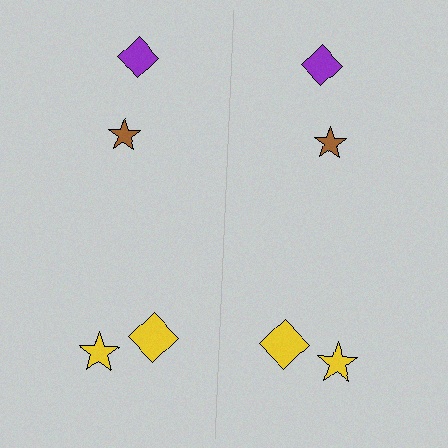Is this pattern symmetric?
Yes, this pattern has bilateral (reflection) symmetry.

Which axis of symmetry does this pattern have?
The pattern has a vertical axis of symmetry running through the center of the image.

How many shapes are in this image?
There are 8 shapes in this image.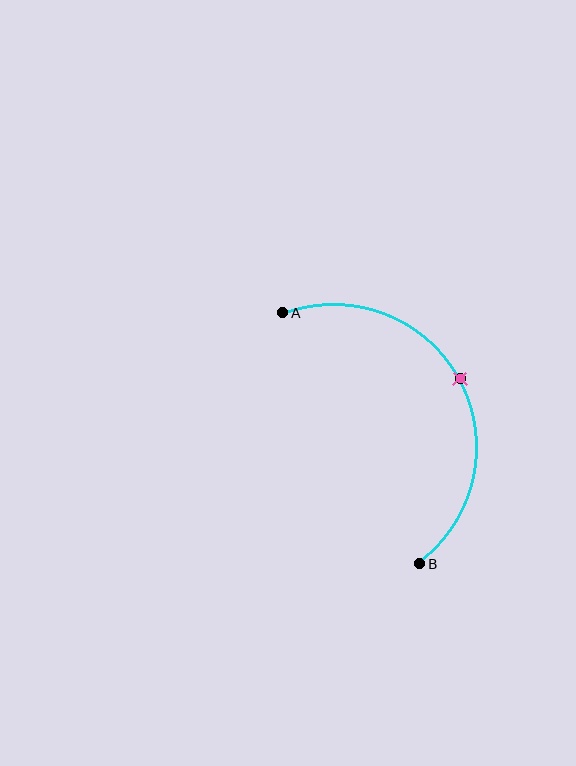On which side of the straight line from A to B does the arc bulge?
The arc bulges to the right of the straight line connecting A and B.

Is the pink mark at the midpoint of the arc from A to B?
Yes. The pink mark lies on the arc at equal arc-length from both A and B — it is the arc midpoint.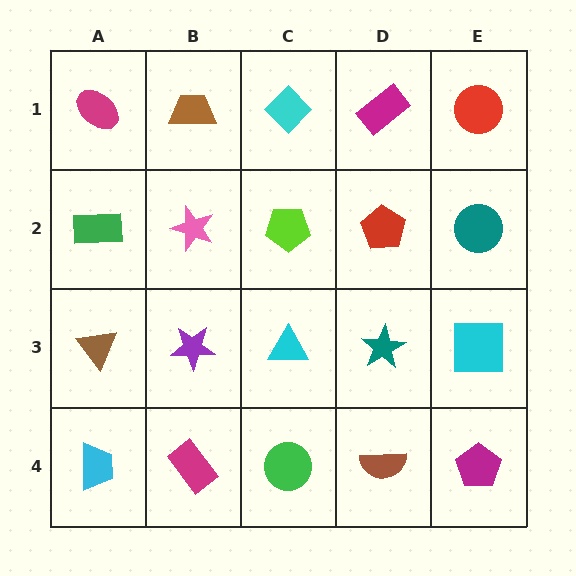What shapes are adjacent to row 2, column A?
A magenta ellipse (row 1, column A), a brown triangle (row 3, column A), a pink star (row 2, column B).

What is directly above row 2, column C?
A cyan diamond.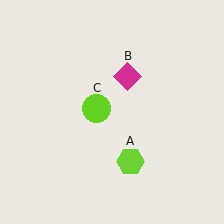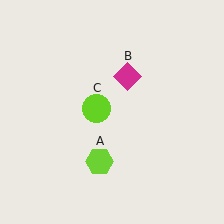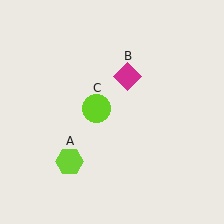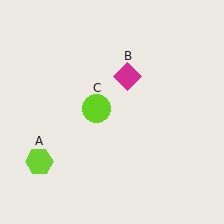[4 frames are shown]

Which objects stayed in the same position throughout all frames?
Magenta diamond (object B) and lime circle (object C) remained stationary.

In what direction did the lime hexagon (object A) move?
The lime hexagon (object A) moved left.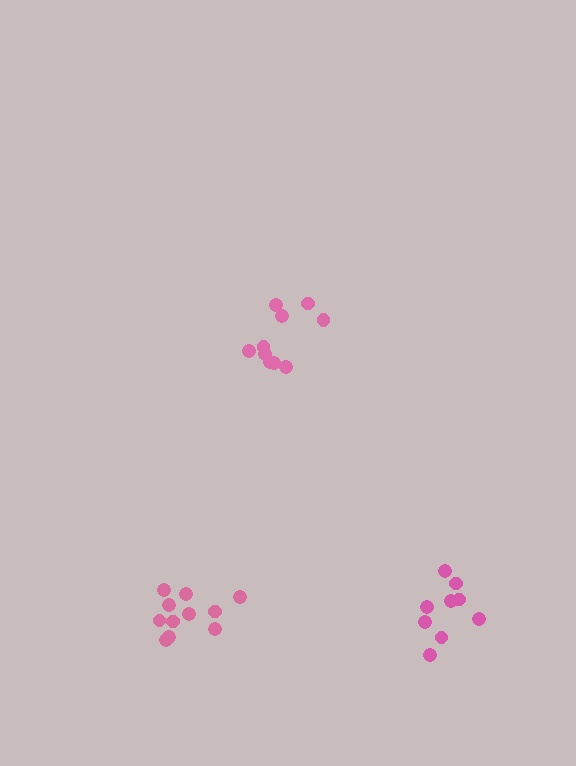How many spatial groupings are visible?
There are 3 spatial groupings.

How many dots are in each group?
Group 1: 10 dots, Group 2: 11 dots, Group 3: 9 dots (30 total).